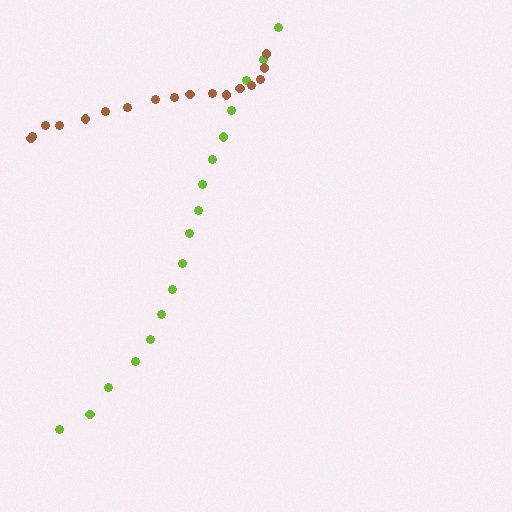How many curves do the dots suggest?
There are 2 distinct paths.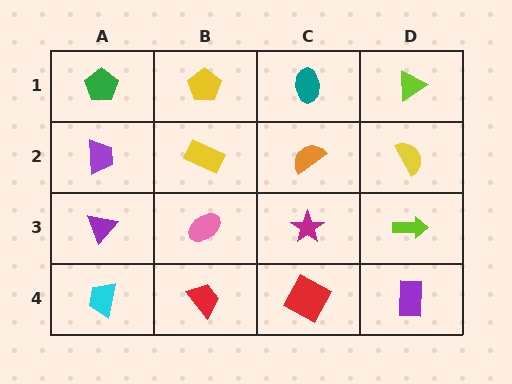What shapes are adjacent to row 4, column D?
A lime arrow (row 3, column D), a red square (row 4, column C).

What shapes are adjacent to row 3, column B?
A yellow rectangle (row 2, column B), a red trapezoid (row 4, column B), a purple triangle (row 3, column A), a magenta star (row 3, column C).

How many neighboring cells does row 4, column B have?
3.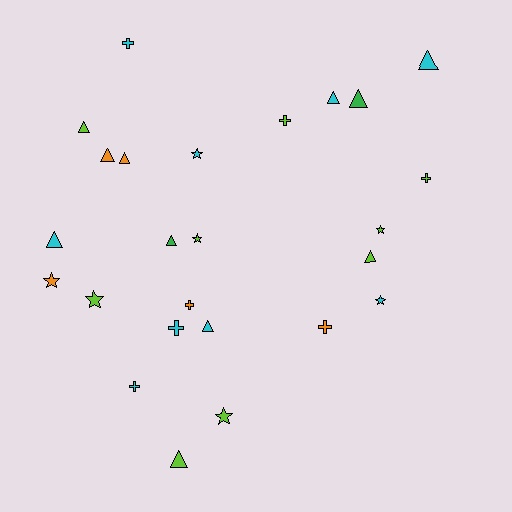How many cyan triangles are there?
There are 4 cyan triangles.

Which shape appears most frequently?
Triangle, with 11 objects.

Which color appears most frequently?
Cyan, with 9 objects.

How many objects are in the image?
There are 25 objects.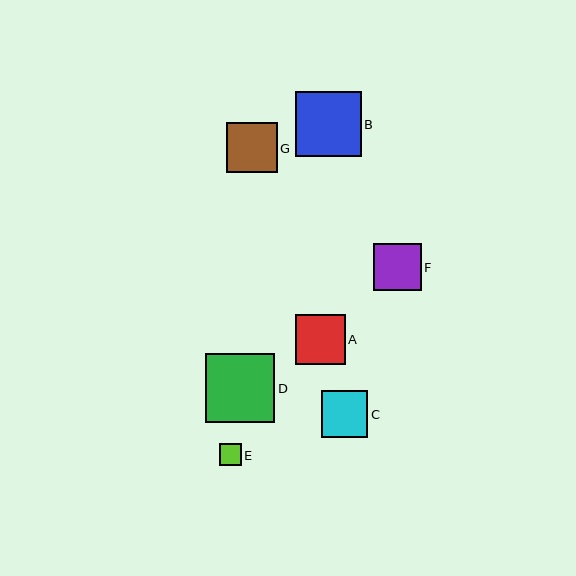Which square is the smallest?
Square E is the smallest with a size of approximately 22 pixels.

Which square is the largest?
Square D is the largest with a size of approximately 69 pixels.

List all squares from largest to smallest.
From largest to smallest: D, B, G, A, F, C, E.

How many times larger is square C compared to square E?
Square C is approximately 2.1 times the size of square E.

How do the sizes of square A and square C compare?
Square A and square C are approximately the same size.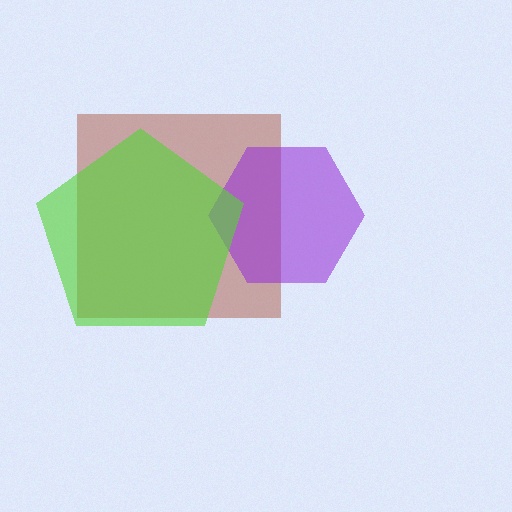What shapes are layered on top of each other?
The layered shapes are: a brown square, a purple hexagon, a lime pentagon.